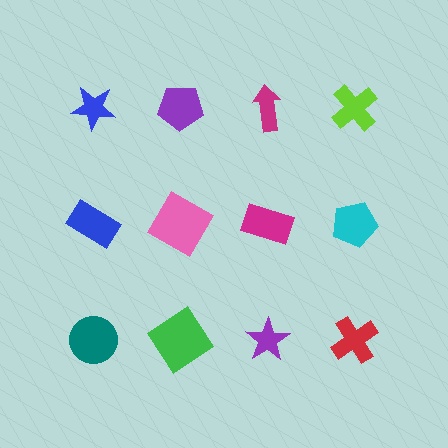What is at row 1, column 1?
A blue star.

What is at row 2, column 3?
A magenta rectangle.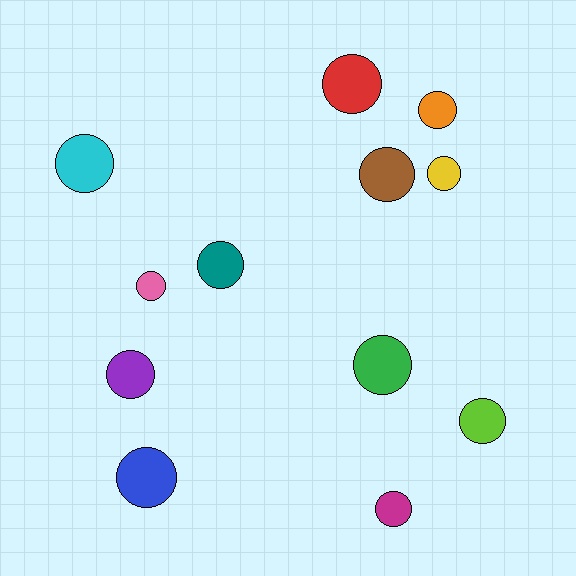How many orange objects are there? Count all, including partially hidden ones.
There is 1 orange object.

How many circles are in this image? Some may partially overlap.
There are 12 circles.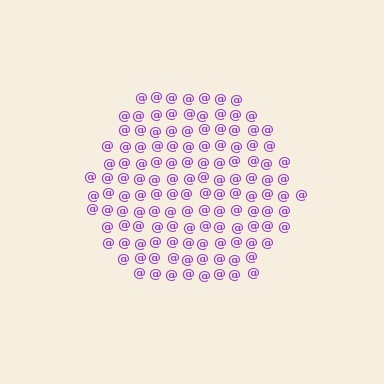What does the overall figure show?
The overall figure shows a hexagon.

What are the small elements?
The small elements are at signs.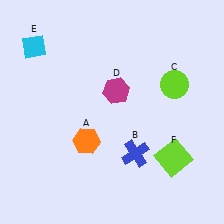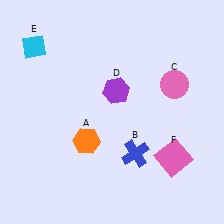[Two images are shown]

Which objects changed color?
C changed from lime to pink. D changed from magenta to purple. F changed from lime to pink.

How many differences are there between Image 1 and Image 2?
There are 3 differences between the two images.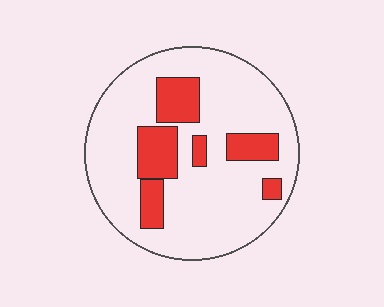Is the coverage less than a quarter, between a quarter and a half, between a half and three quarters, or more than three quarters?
Less than a quarter.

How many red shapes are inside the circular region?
6.